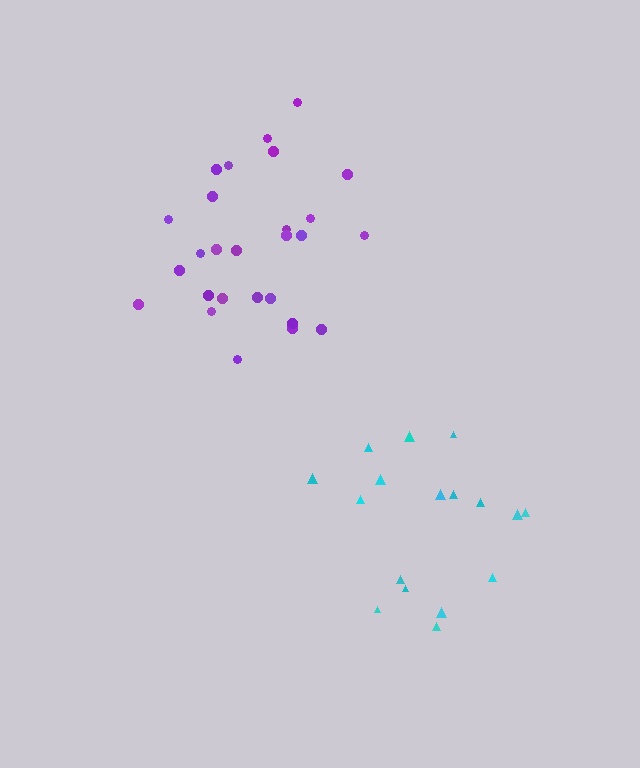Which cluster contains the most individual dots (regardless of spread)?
Purple (27).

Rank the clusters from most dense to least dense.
purple, cyan.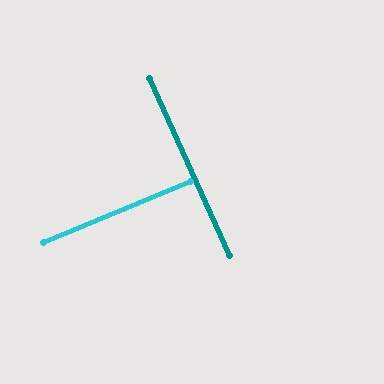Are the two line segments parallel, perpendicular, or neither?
Perpendicular — they meet at approximately 88°.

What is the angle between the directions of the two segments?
Approximately 88 degrees.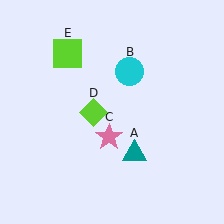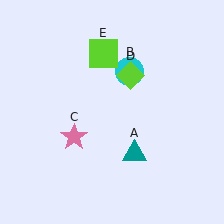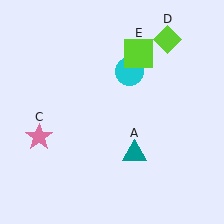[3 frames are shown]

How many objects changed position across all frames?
3 objects changed position: pink star (object C), lime diamond (object D), lime square (object E).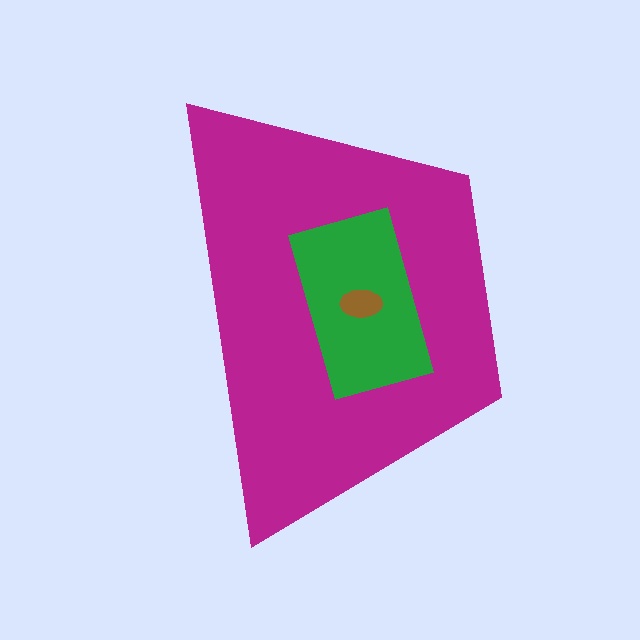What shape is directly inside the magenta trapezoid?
The green rectangle.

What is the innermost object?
The brown ellipse.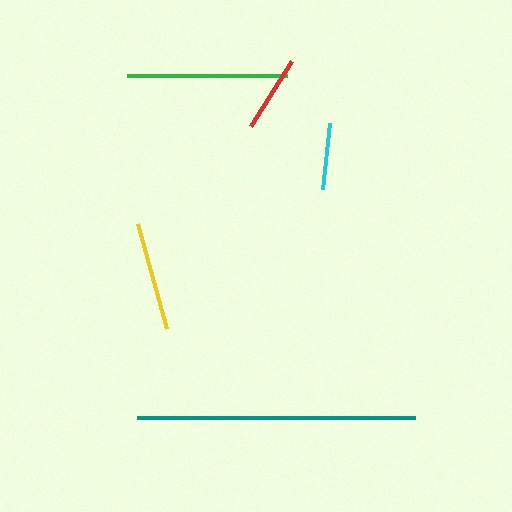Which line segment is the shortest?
The cyan line is the shortest at approximately 67 pixels.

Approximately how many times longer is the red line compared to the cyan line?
The red line is approximately 1.2 times the length of the cyan line.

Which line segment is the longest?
The teal line is the longest at approximately 278 pixels.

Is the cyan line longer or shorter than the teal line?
The teal line is longer than the cyan line.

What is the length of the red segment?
The red segment is approximately 77 pixels long.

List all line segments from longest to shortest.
From longest to shortest: teal, green, yellow, red, cyan.